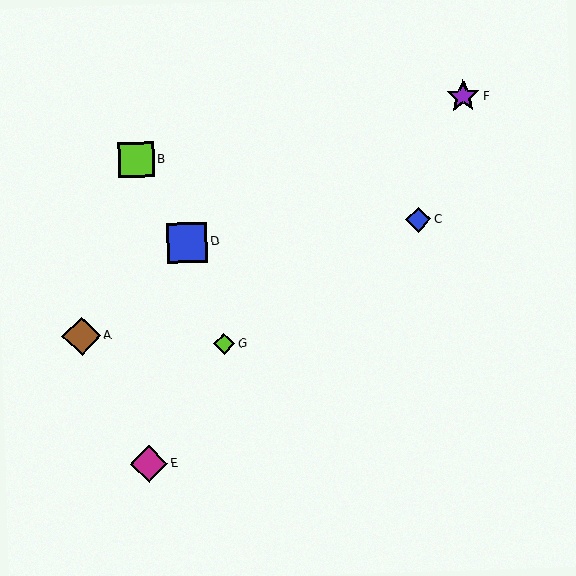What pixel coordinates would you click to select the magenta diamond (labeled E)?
Click at (149, 464) to select the magenta diamond E.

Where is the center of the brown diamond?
The center of the brown diamond is at (82, 336).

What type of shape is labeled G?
Shape G is a lime diamond.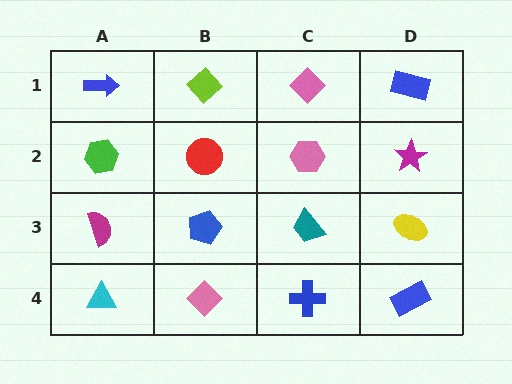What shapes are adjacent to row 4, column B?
A blue pentagon (row 3, column B), a cyan triangle (row 4, column A), a blue cross (row 4, column C).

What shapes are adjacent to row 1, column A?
A green hexagon (row 2, column A), a lime diamond (row 1, column B).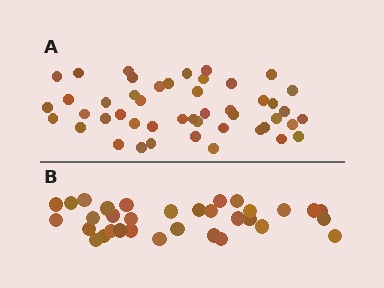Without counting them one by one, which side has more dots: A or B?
Region A (the top region) has more dots.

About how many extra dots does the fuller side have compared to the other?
Region A has approximately 15 more dots than region B.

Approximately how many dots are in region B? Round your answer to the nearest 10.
About 30 dots. (The exact count is 33, which rounds to 30.)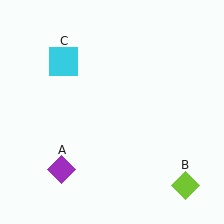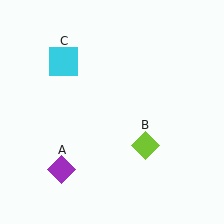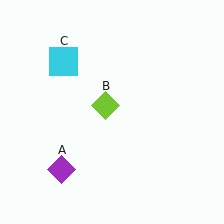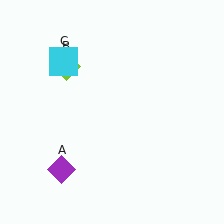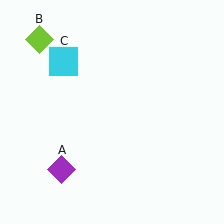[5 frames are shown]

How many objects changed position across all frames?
1 object changed position: lime diamond (object B).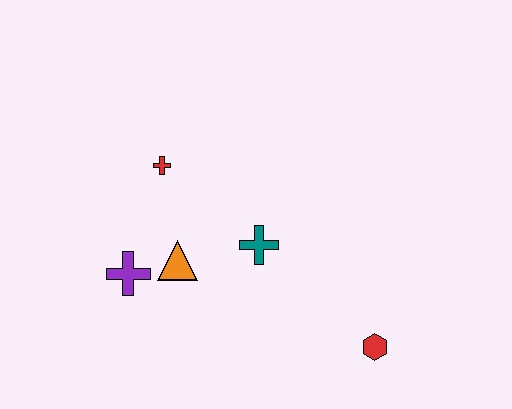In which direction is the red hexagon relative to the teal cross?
The red hexagon is to the right of the teal cross.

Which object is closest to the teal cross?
The orange triangle is closest to the teal cross.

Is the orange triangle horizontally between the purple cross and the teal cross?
Yes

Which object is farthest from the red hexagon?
The red cross is farthest from the red hexagon.